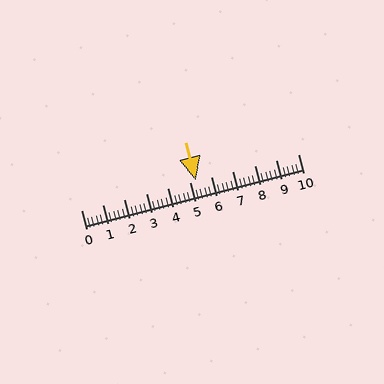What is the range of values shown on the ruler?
The ruler shows values from 0 to 10.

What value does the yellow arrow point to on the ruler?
The yellow arrow points to approximately 5.3.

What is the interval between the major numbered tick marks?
The major tick marks are spaced 1 units apart.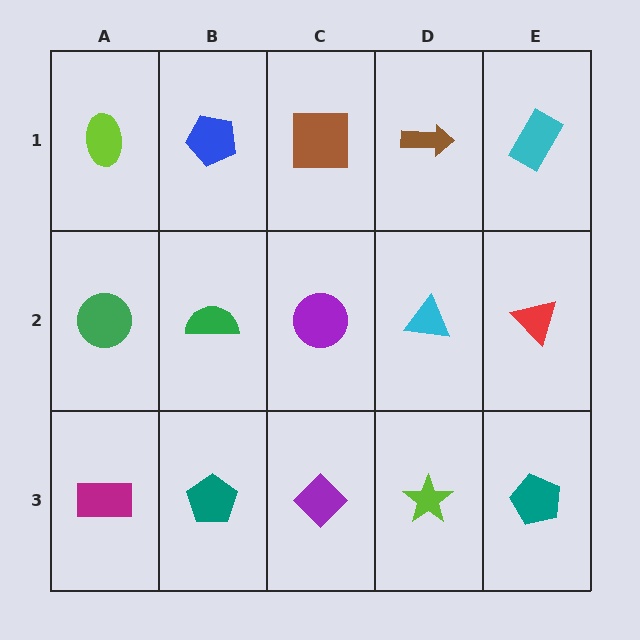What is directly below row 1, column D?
A cyan triangle.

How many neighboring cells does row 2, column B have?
4.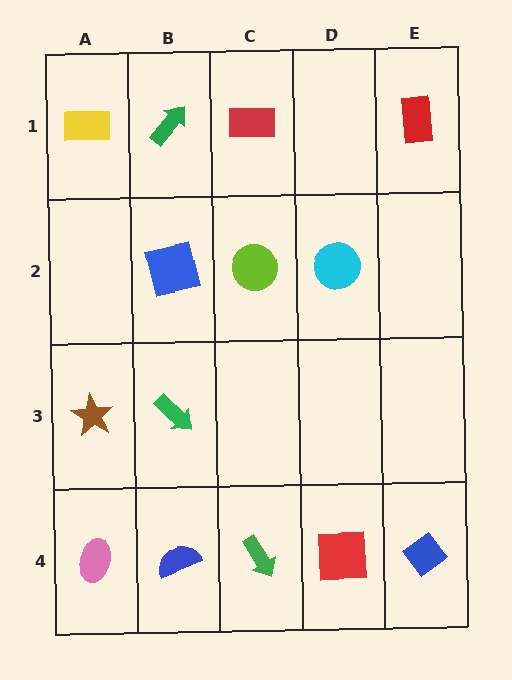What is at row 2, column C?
A lime circle.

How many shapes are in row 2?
3 shapes.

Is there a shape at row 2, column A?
No, that cell is empty.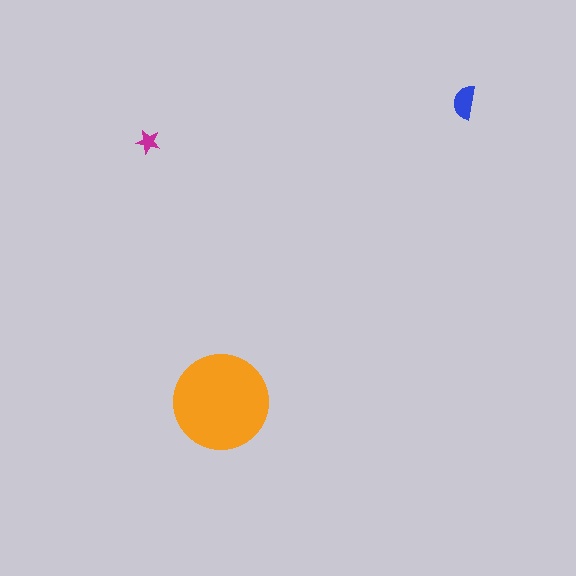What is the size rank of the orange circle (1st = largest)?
1st.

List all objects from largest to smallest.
The orange circle, the blue semicircle, the magenta star.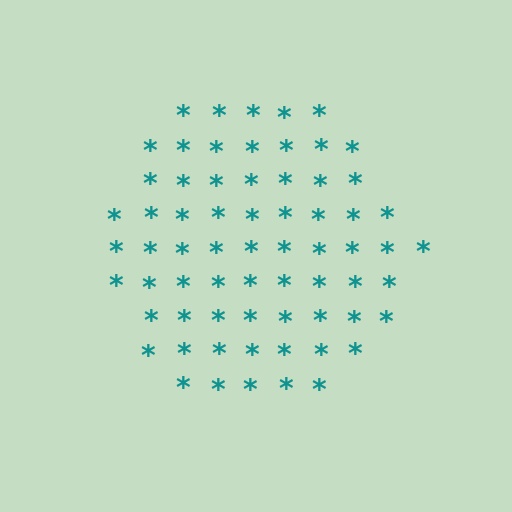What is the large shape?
The large shape is a hexagon.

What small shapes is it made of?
It is made of small asterisks.